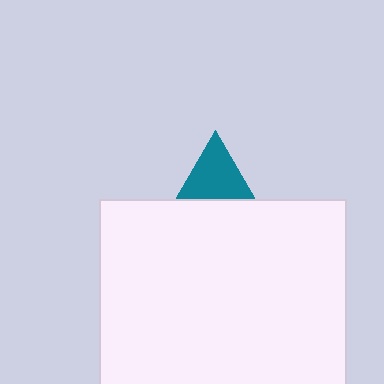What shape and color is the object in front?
The object in front is a white rectangle.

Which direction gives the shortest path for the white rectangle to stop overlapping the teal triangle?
Moving down gives the shortest separation.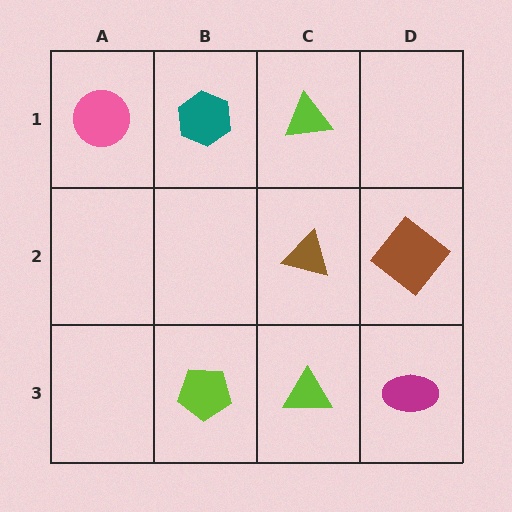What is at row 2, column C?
A brown triangle.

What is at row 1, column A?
A pink circle.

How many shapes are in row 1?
3 shapes.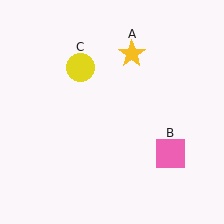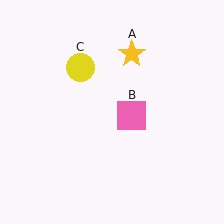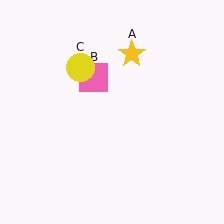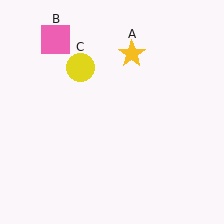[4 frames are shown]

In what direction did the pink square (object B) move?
The pink square (object B) moved up and to the left.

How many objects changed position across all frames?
1 object changed position: pink square (object B).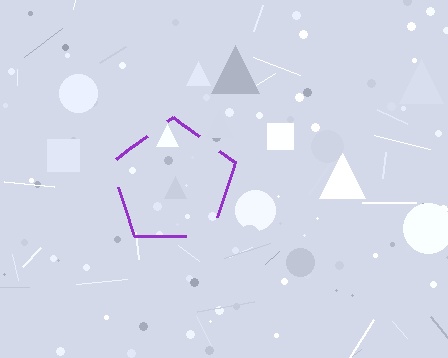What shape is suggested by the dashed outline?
The dashed outline suggests a pentagon.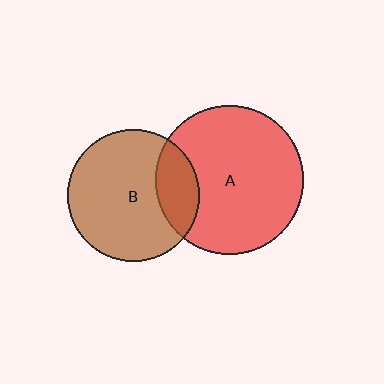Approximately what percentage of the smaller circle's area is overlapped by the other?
Approximately 20%.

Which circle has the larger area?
Circle A (red).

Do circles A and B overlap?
Yes.